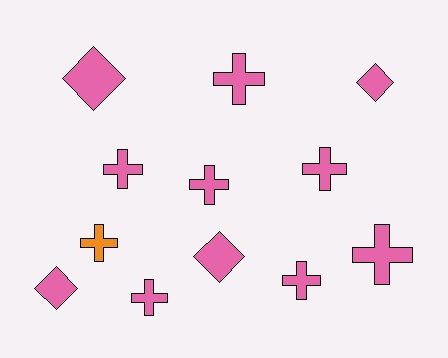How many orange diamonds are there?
There are no orange diamonds.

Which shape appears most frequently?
Cross, with 8 objects.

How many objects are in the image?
There are 12 objects.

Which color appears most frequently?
Pink, with 11 objects.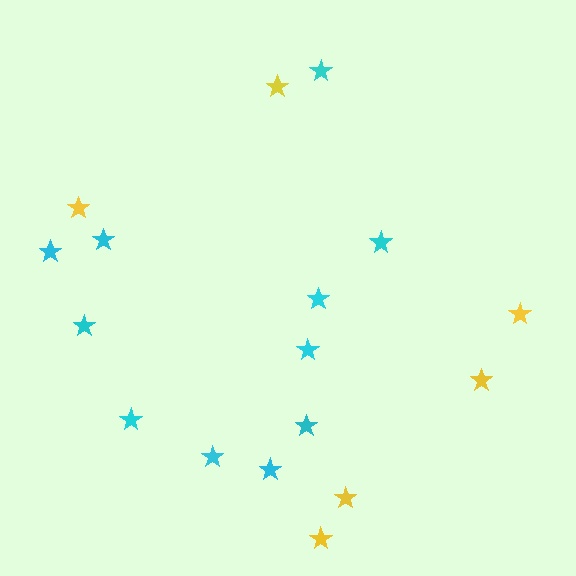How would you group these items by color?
There are 2 groups: one group of cyan stars (11) and one group of yellow stars (6).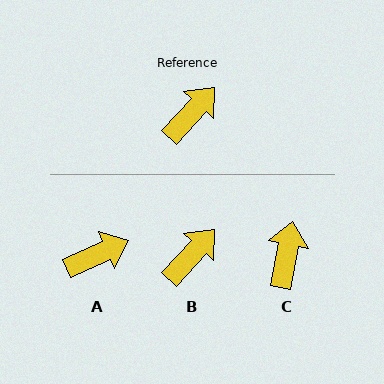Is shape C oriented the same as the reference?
No, it is off by about 32 degrees.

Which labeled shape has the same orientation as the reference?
B.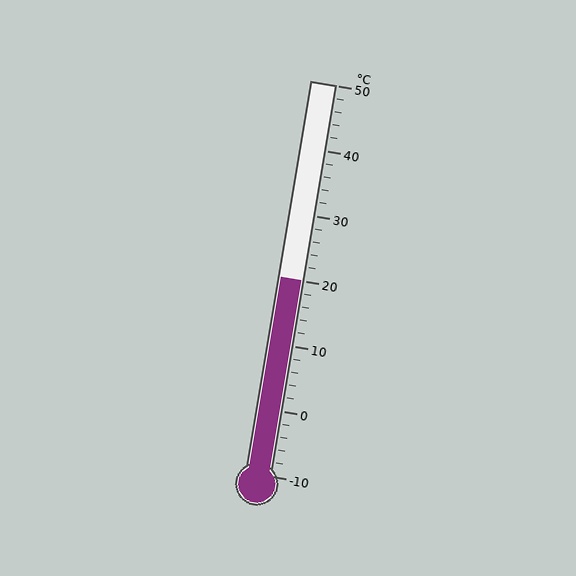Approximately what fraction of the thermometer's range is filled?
The thermometer is filled to approximately 50% of its range.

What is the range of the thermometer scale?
The thermometer scale ranges from -10°C to 50°C.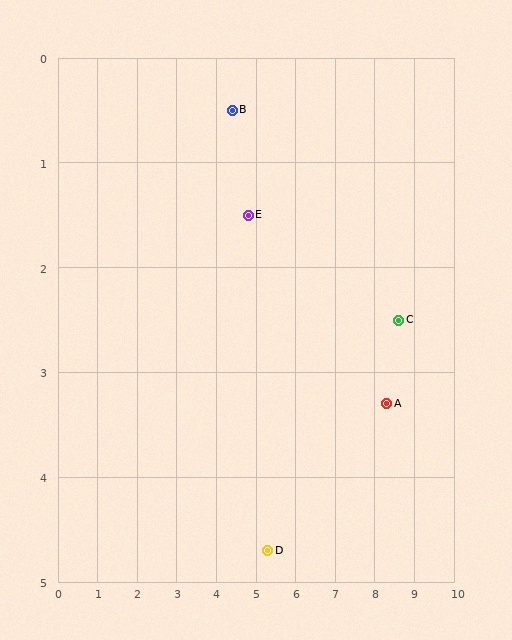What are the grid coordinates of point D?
Point D is at approximately (5.3, 4.7).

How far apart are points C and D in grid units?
Points C and D are about 4.0 grid units apart.